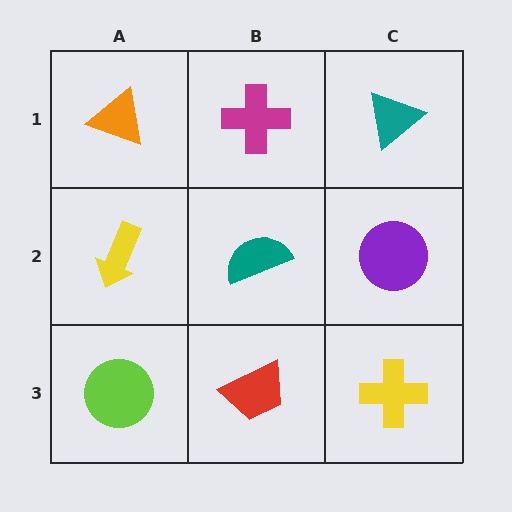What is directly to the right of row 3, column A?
A red trapezoid.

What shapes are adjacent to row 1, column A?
A yellow arrow (row 2, column A), a magenta cross (row 1, column B).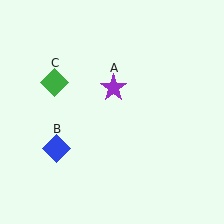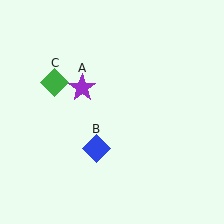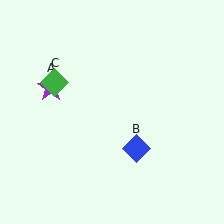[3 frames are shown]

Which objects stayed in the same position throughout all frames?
Green diamond (object C) remained stationary.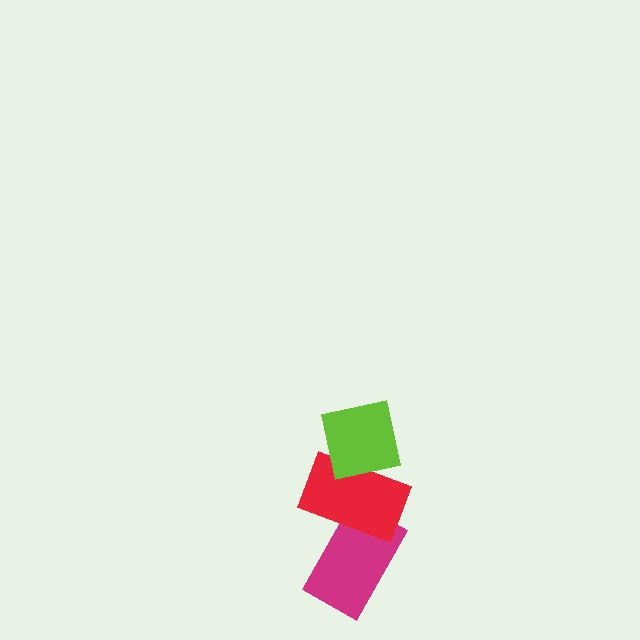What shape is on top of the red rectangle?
The lime square is on top of the red rectangle.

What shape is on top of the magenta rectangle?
The red rectangle is on top of the magenta rectangle.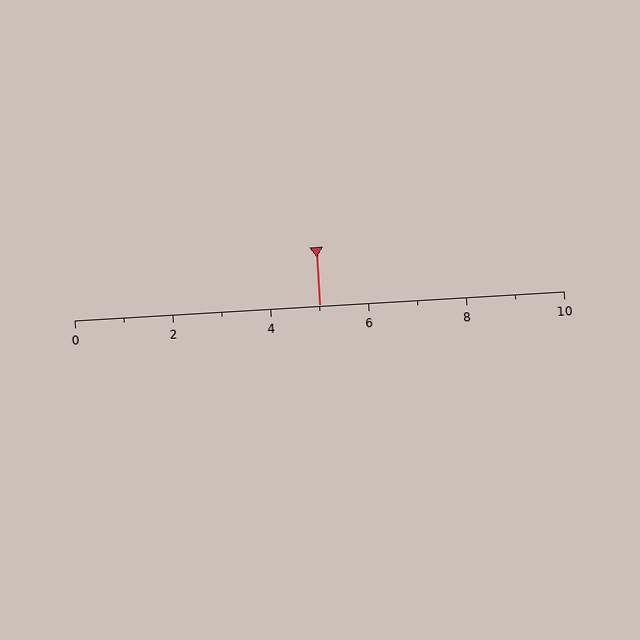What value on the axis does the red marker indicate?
The marker indicates approximately 5.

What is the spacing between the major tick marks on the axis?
The major ticks are spaced 2 apart.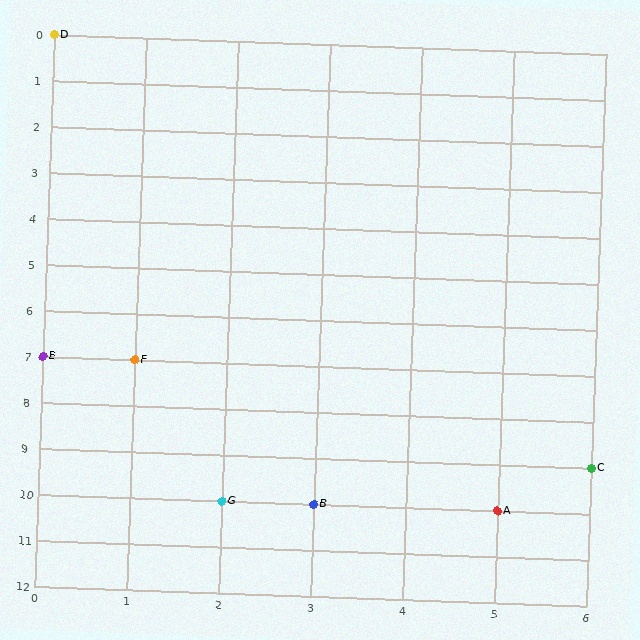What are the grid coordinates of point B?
Point B is at grid coordinates (3, 10).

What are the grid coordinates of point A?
Point A is at grid coordinates (5, 10).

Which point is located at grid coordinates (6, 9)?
Point C is at (6, 9).